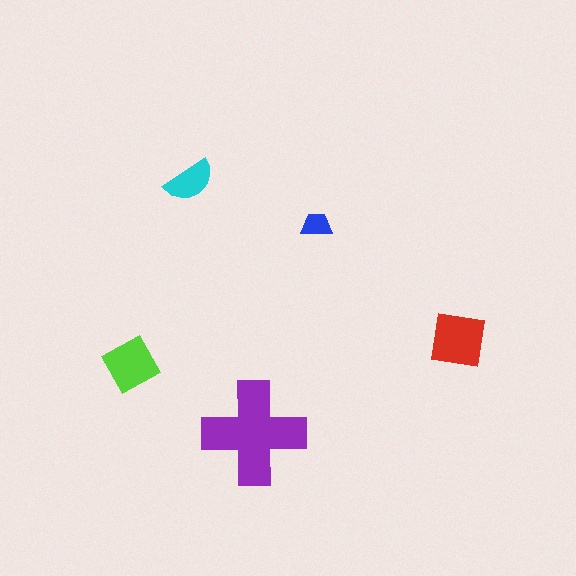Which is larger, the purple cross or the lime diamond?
The purple cross.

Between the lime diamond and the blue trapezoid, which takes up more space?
The lime diamond.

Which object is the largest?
The purple cross.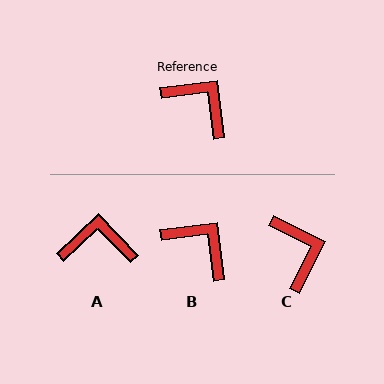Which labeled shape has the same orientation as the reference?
B.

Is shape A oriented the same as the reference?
No, it is off by about 37 degrees.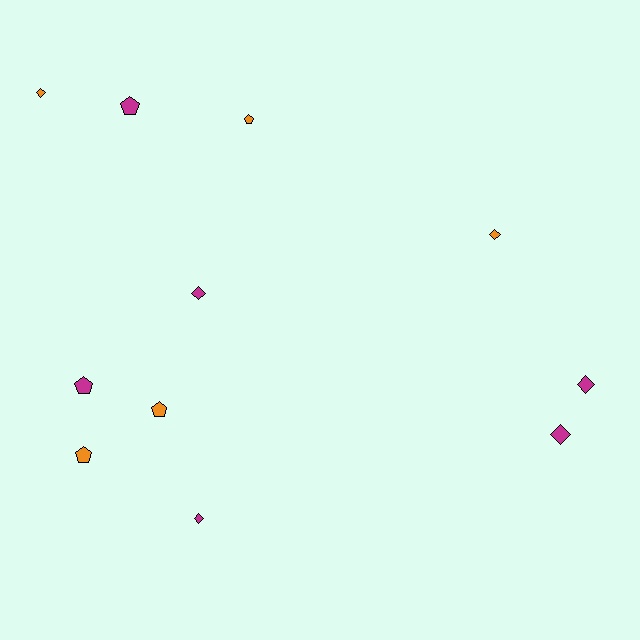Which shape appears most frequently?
Diamond, with 6 objects.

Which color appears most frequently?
Magenta, with 6 objects.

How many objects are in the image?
There are 11 objects.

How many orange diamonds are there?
There are 2 orange diamonds.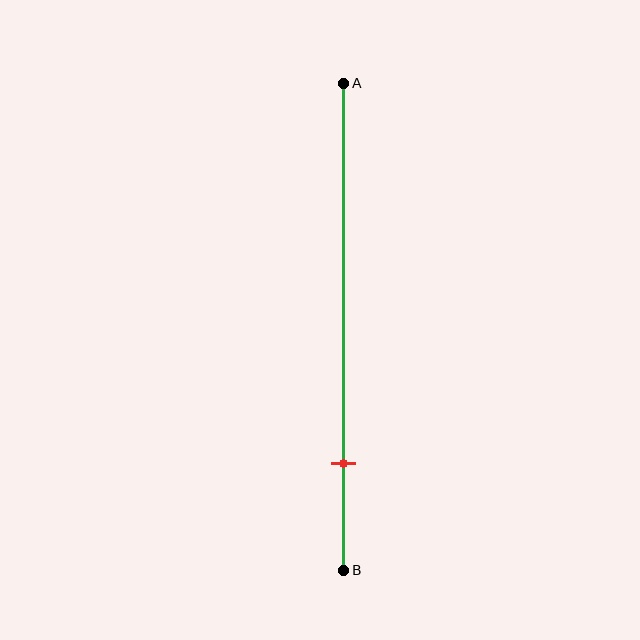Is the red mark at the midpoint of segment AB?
No, the mark is at about 80% from A, not at the 50% midpoint.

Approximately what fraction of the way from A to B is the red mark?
The red mark is approximately 80% of the way from A to B.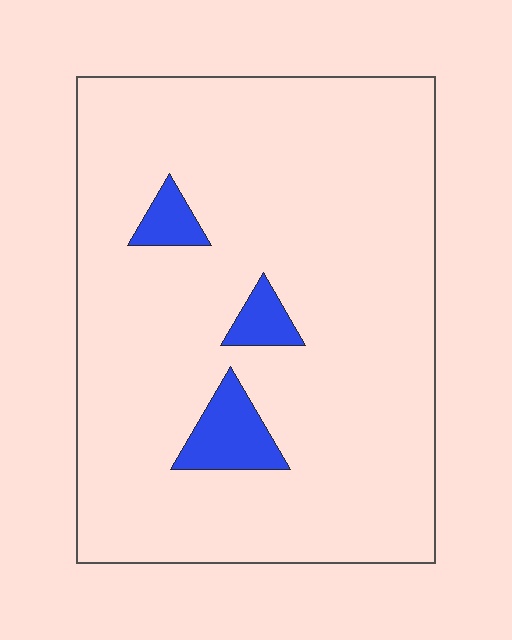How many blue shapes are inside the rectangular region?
3.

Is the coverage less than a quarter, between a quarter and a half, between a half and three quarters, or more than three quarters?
Less than a quarter.